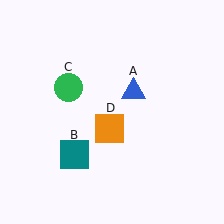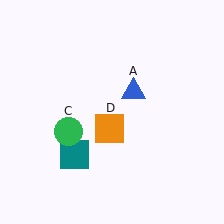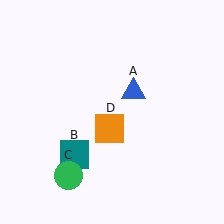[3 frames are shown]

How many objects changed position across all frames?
1 object changed position: green circle (object C).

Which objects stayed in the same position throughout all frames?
Blue triangle (object A) and teal square (object B) and orange square (object D) remained stationary.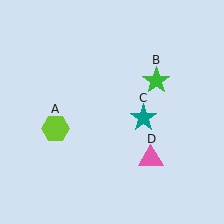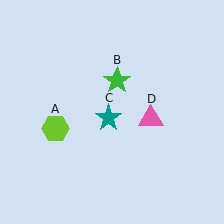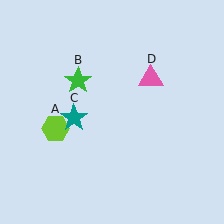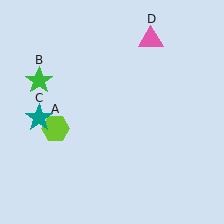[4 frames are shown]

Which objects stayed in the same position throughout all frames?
Lime hexagon (object A) remained stationary.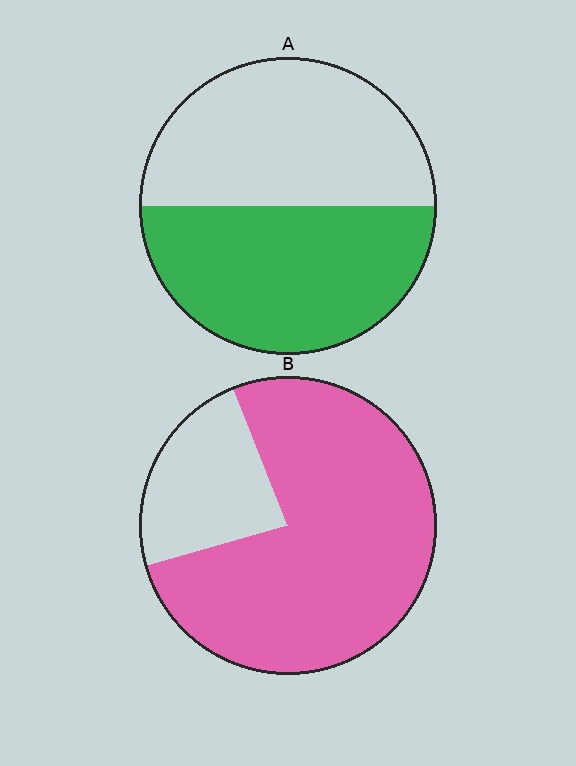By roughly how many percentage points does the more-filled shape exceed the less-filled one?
By roughly 25 percentage points (B over A).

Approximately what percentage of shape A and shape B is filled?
A is approximately 50% and B is approximately 75%.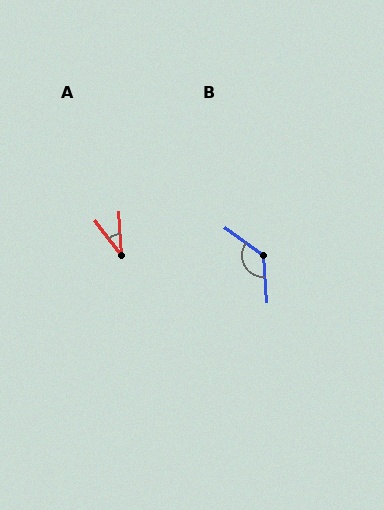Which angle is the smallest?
A, at approximately 34 degrees.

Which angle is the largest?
B, at approximately 130 degrees.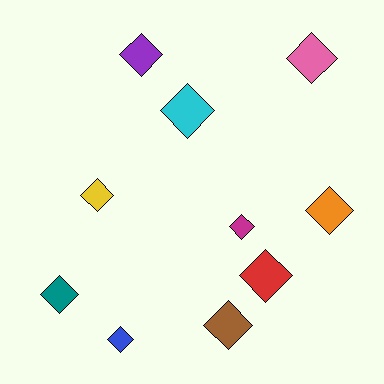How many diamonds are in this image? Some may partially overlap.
There are 10 diamonds.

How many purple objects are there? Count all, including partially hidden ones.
There is 1 purple object.